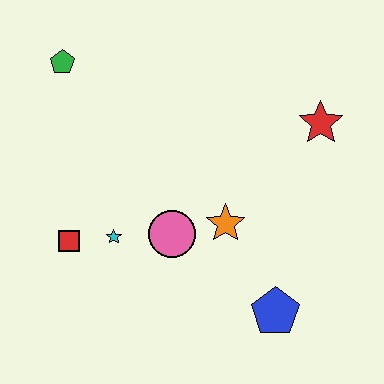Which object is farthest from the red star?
The red square is farthest from the red star.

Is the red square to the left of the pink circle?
Yes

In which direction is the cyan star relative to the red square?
The cyan star is to the right of the red square.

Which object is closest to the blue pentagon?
The orange star is closest to the blue pentagon.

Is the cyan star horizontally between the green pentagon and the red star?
Yes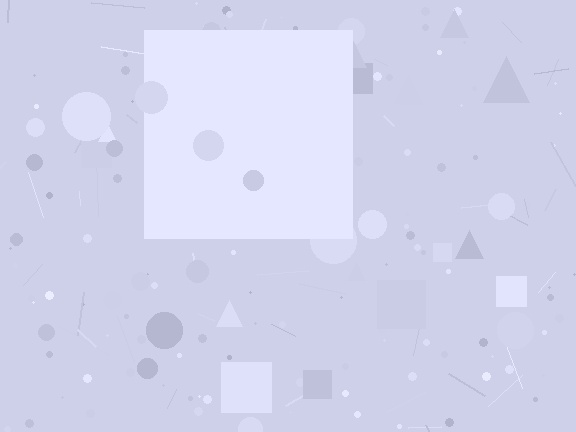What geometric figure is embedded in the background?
A square is embedded in the background.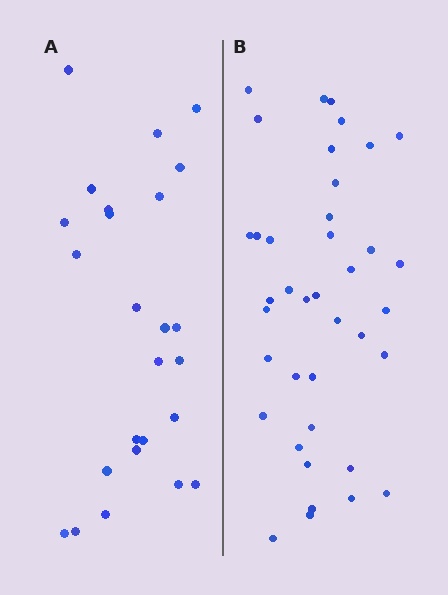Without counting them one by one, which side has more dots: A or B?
Region B (the right region) has more dots.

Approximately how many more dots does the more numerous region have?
Region B has approximately 15 more dots than region A.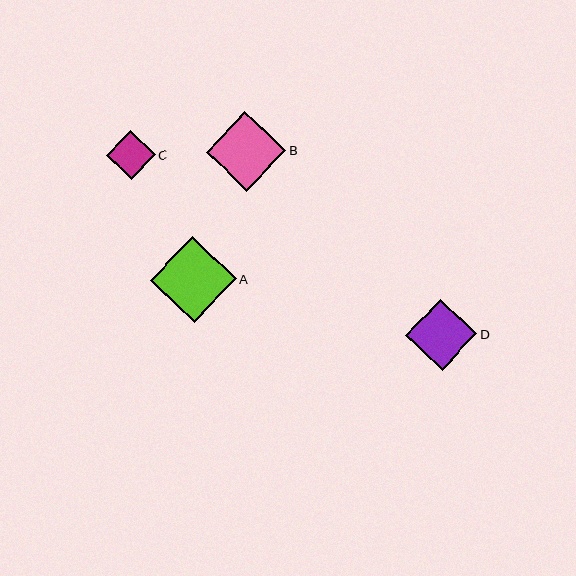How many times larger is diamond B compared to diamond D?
Diamond B is approximately 1.1 times the size of diamond D.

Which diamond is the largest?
Diamond A is the largest with a size of approximately 86 pixels.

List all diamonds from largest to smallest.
From largest to smallest: A, B, D, C.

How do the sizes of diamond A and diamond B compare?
Diamond A and diamond B are approximately the same size.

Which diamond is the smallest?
Diamond C is the smallest with a size of approximately 49 pixels.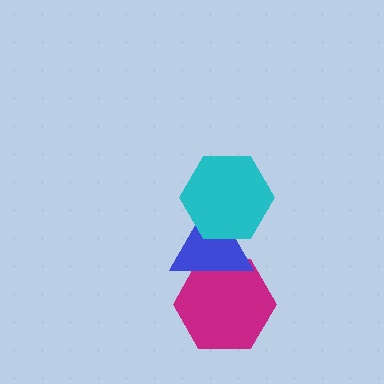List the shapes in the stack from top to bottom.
From top to bottom: the cyan hexagon, the blue triangle, the magenta hexagon.